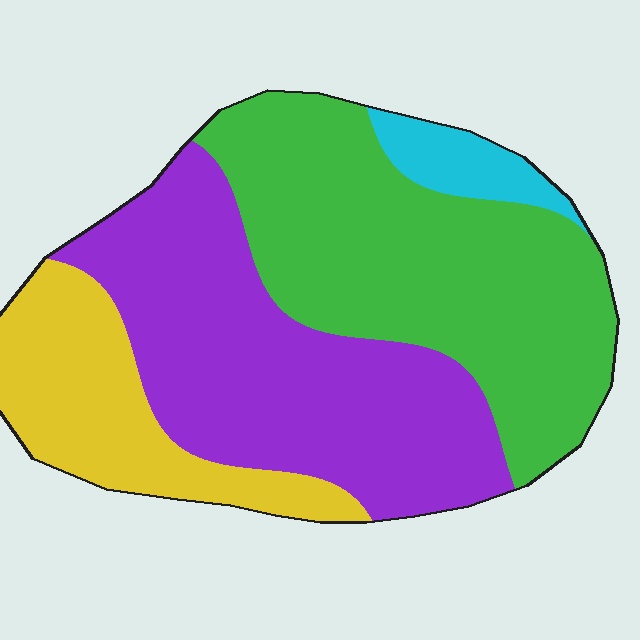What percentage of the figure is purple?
Purple covers roughly 35% of the figure.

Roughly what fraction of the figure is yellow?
Yellow covers 18% of the figure.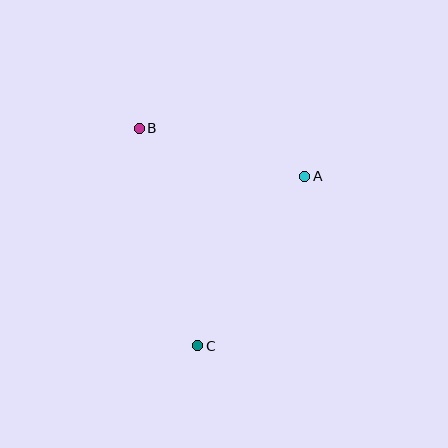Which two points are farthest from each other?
Points B and C are farthest from each other.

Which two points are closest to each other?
Points A and B are closest to each other.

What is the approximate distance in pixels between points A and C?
The distance between A and C is approximately 200 pixels.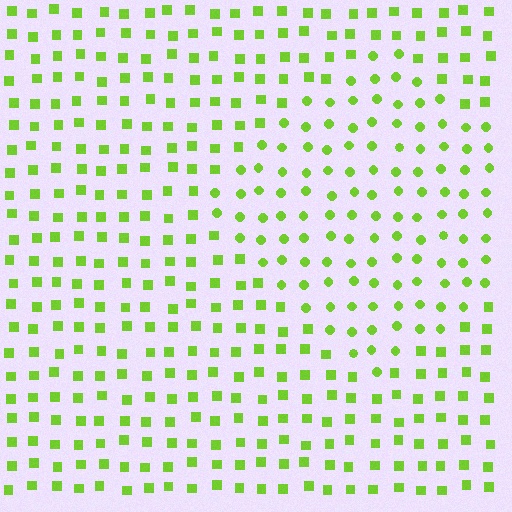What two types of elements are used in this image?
The image uses circles inside the diamond region and squares outside it.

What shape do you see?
I see a diamond.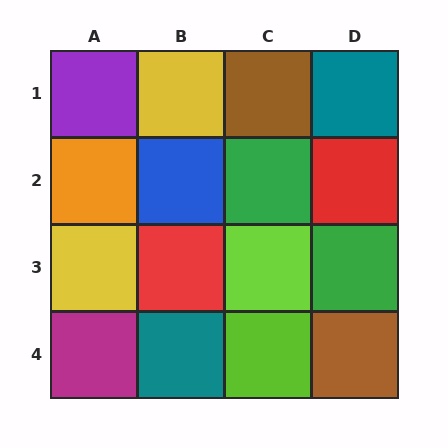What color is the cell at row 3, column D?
Green.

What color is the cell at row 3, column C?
Lime.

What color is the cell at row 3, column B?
Red.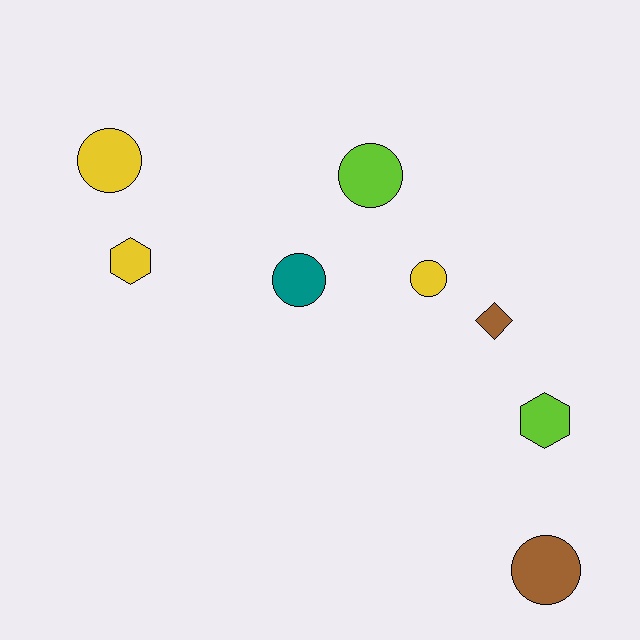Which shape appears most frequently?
Circle, with 5 objects.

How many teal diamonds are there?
There are no teal diamonds.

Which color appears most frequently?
Yellow, with 3 objects.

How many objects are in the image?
There are 8 objects.